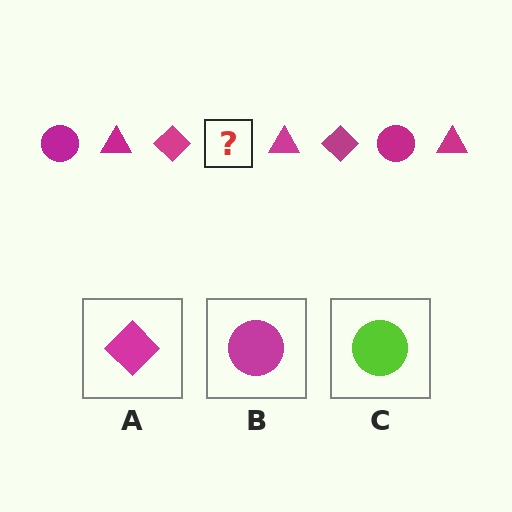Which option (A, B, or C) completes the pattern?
B.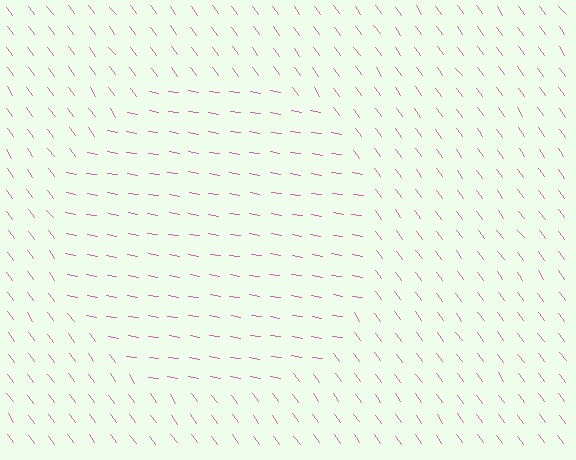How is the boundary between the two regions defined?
The boundary is defined purely by a change in line orientation (approximately 45 degrees difference). All lines are the same color and thickness.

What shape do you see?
I see a circle.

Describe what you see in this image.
The image is filled with small pink line segments. A circle region in the image has lines oriented differently from the surrounding lines, creating a visible texture boundary.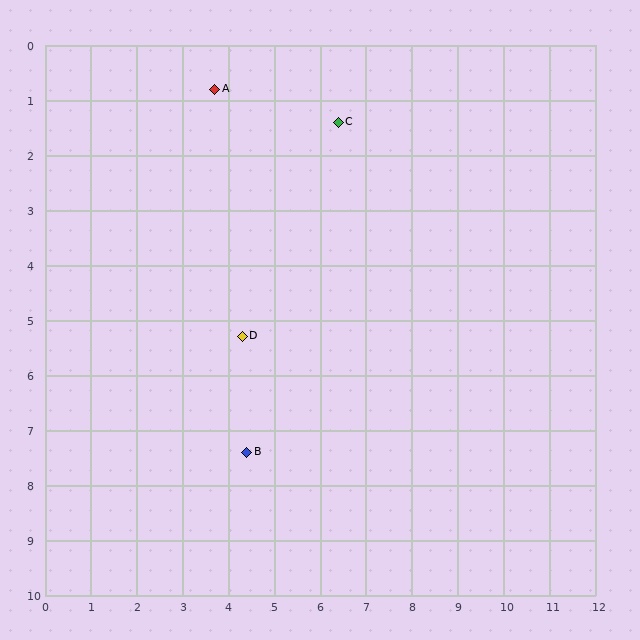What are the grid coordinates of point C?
Point C is at approximately (6.4, 1.4).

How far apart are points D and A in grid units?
Points D and A are about 4.5 grid units apart.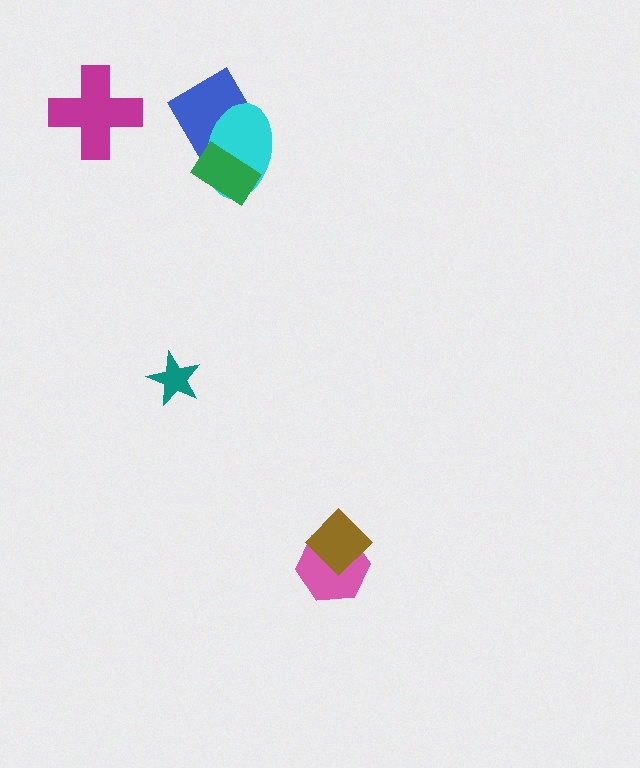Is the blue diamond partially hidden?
Yes, it is partially covered by another shape.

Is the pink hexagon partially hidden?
Yes, it is partially covered by another shape.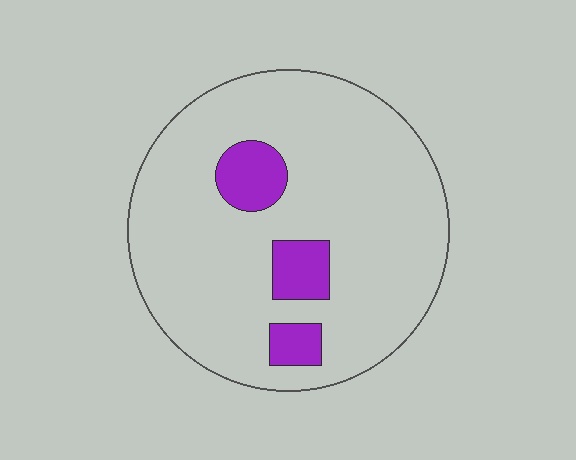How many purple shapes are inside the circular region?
3.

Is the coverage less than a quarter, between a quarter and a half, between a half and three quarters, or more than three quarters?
Less than a quarter.